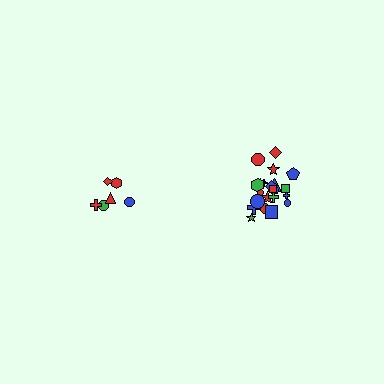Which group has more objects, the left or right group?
The right group.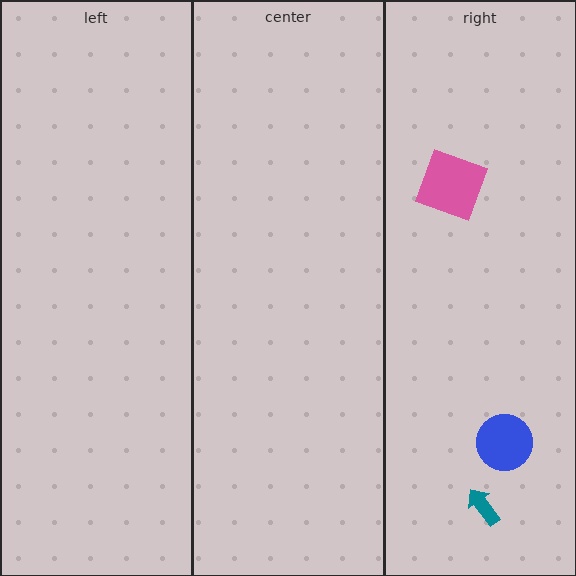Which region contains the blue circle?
The right region.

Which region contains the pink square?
The right region.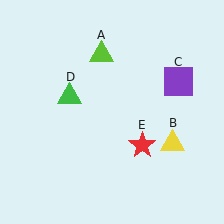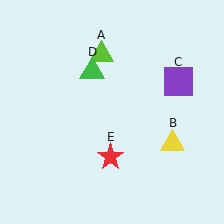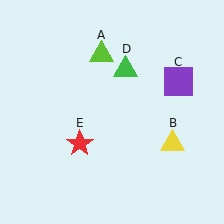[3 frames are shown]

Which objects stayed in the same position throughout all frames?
Lime triangle (object A) and yellow triangle (object B) and purple square (object C) remained stationary.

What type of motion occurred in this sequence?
The green triangle (object D), red star (object E) rotated clockwise around the center of the scene.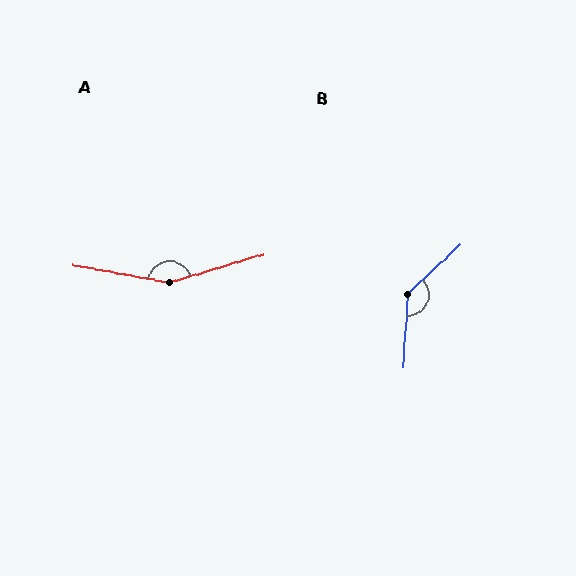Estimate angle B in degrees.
Approximately 136 degrees.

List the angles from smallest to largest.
B (136°), A (153°).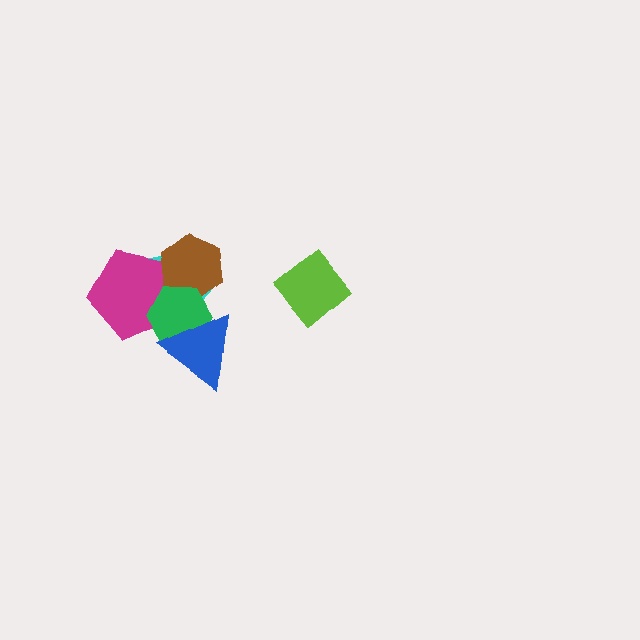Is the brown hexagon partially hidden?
Yes, it is partially covered by another shape.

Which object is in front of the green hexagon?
The blue triangle is in front of the green hexagon.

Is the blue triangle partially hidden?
No, no other shape covers it.